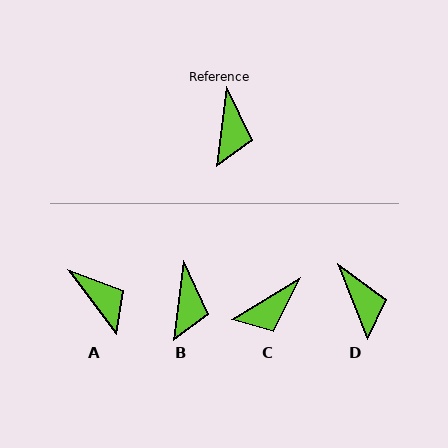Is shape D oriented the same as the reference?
No, it is off by about 28 degrees.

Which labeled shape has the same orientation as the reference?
B.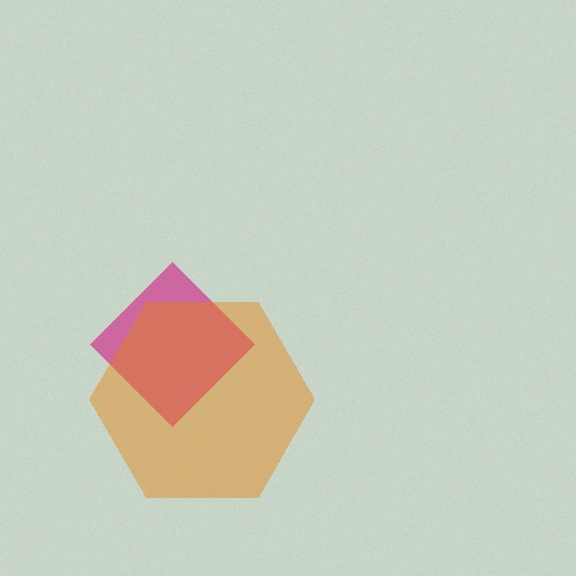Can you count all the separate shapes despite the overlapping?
Yes, there are 2 separate shapes.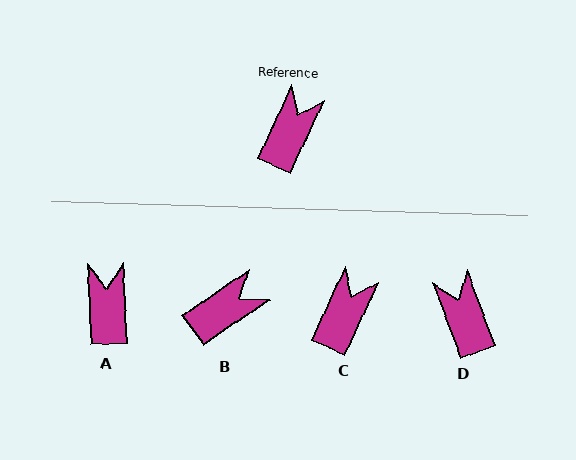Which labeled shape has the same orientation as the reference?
C.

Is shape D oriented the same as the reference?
No, it is off by about 46 degrees.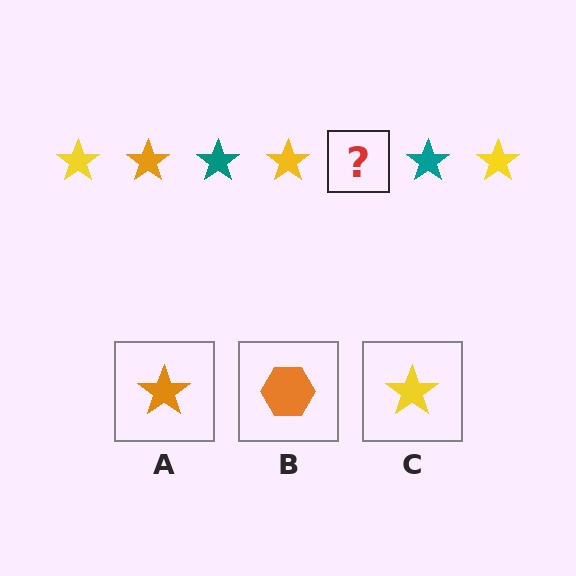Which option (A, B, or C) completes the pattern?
A.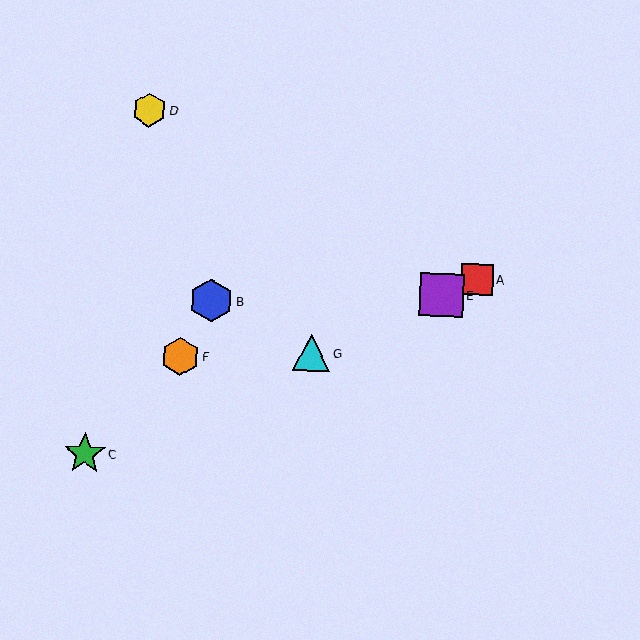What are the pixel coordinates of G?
Object G is at (312, 353).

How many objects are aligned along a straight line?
4 objects (A, C, E, G) are aligned along a straight line.